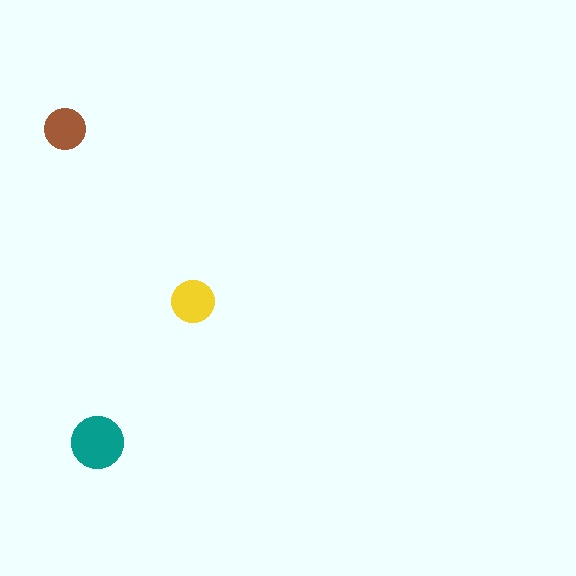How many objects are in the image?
There are 3 objects in the image.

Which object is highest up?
The brown circle is topmost.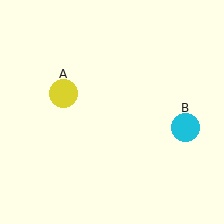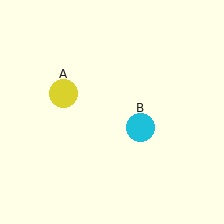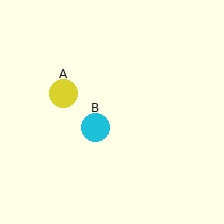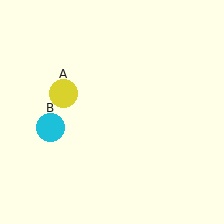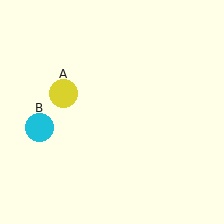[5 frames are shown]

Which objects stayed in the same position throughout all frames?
Yellow circle (object A) remained stationary.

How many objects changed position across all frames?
1 object changed position: cyan circle (object B).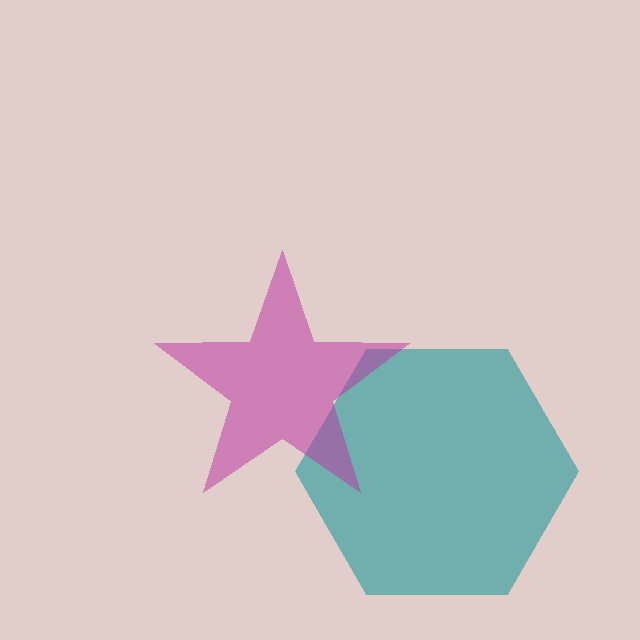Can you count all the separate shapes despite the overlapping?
Yes, there are 2 separate shapes.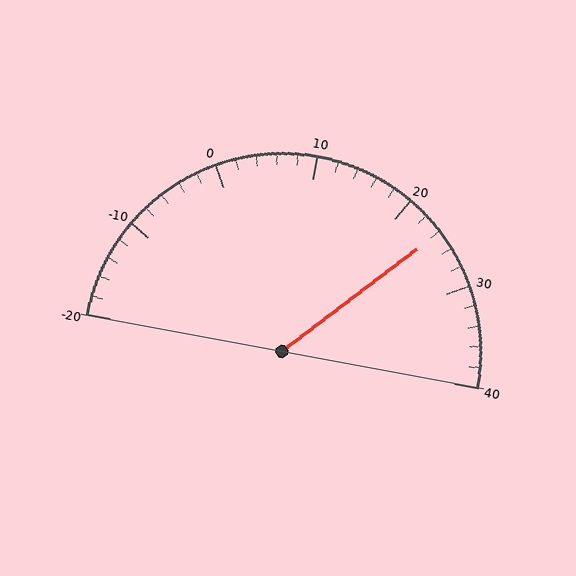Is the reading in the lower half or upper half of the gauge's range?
The reading is in the upper half of the range (-20 to 40).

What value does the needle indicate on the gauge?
The needle indicates approximately 24.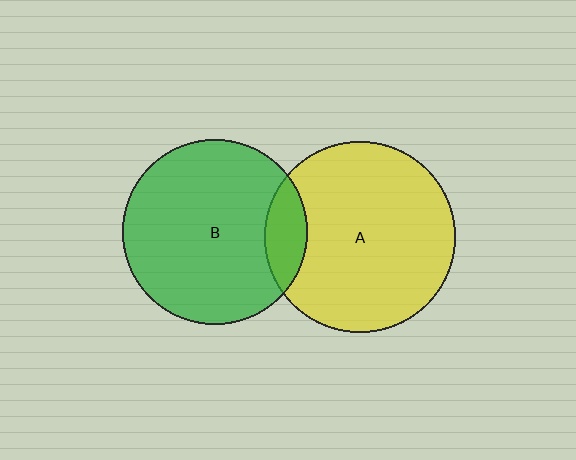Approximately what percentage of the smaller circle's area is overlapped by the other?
Approximately 15%.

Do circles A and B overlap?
Yes.